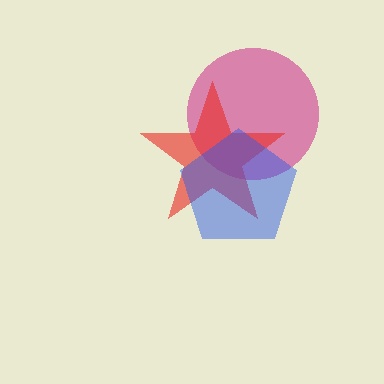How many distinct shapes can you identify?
There are 3 distinct shapes: a magenta circle, a red star, a blue pentagon.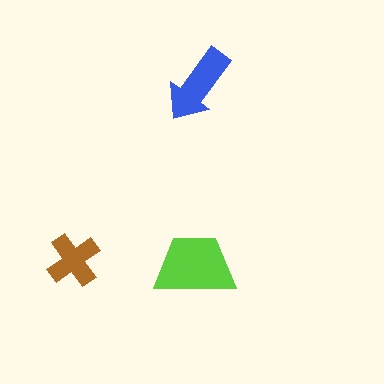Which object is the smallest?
The brown cross.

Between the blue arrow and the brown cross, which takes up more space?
The blue arrow.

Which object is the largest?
The lime trapezoid.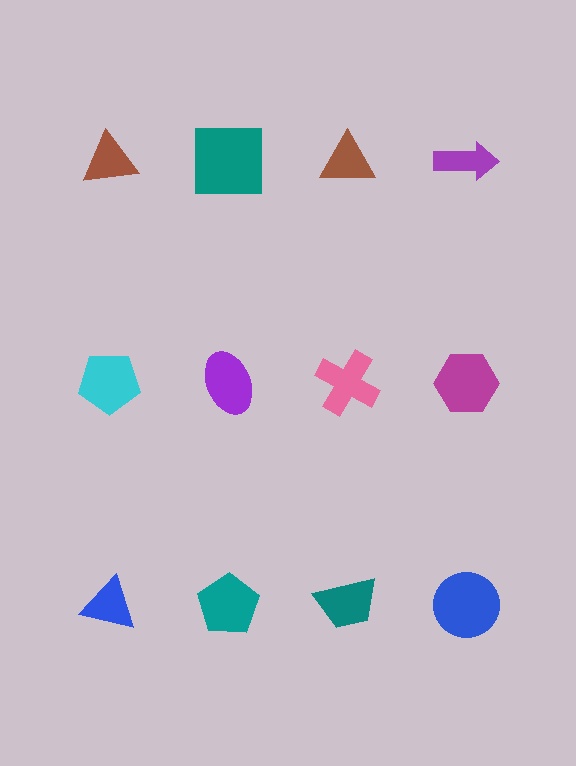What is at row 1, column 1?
A brown triangle.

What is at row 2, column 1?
A cyan pentagon.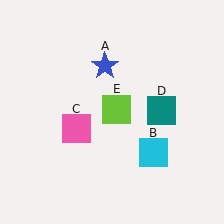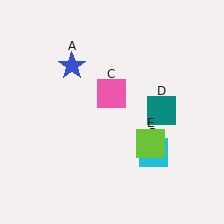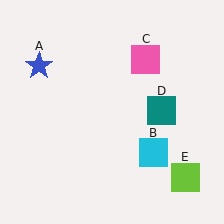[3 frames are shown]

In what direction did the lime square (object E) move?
The lime square (object E) moved down and to the right.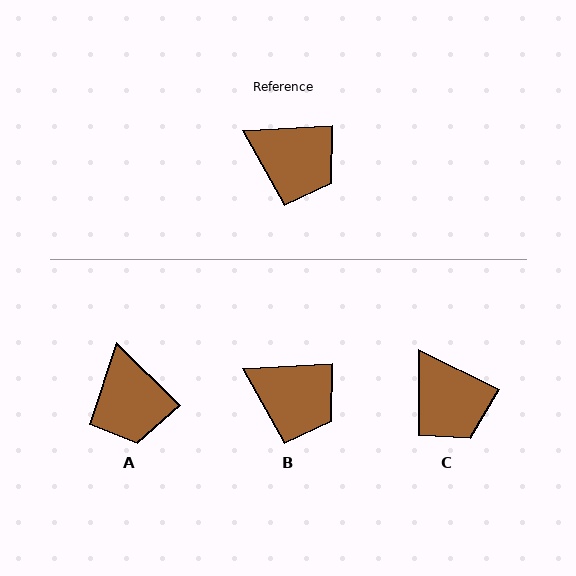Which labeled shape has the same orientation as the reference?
B.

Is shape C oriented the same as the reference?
No, it is off by about 29 degrees.